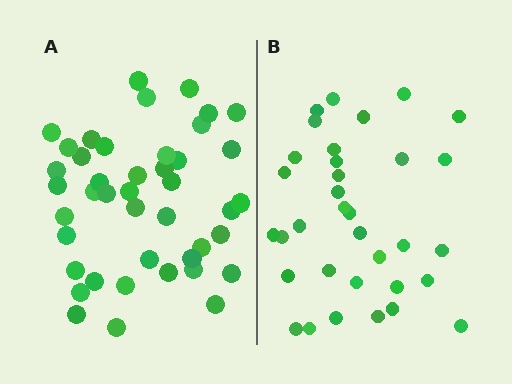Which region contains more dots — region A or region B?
Region A (the left region) has more dots.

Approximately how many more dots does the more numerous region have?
Region A has roughly 8 or so more dots than region B.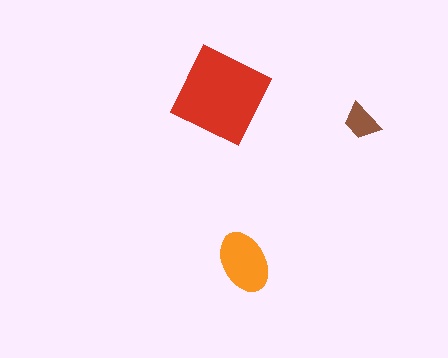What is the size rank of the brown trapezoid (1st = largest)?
3rd.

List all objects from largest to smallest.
The red square, the orange ellipse, the brown trapezoid.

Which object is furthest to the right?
The brown trapezoid is rightmost.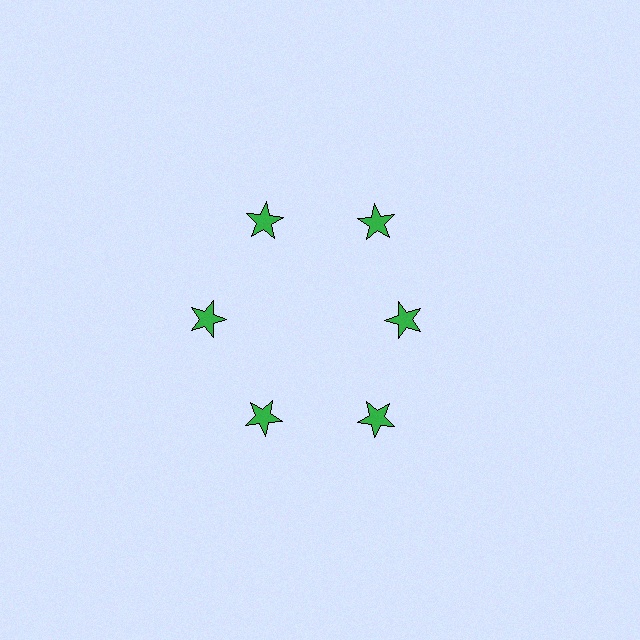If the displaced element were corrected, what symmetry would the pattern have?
It would have 6-fold rotational symmetry — the pattern would map onto itself every 60 degrees.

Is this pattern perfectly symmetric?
No. The 6 green stars are arranged in a ring, but one element near the 3 o'clock position is pulled inward toward the center, breaking the 6-fold rotational symmetry.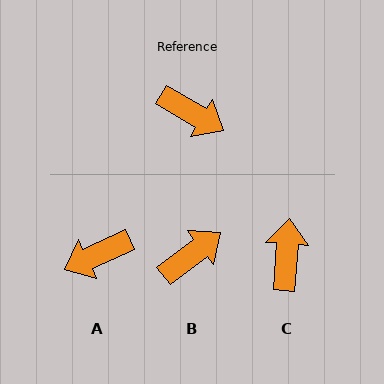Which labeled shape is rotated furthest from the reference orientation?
A, about 125 degrees away.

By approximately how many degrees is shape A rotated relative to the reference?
Approximately 125 degrees clockwise.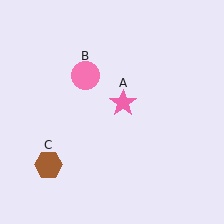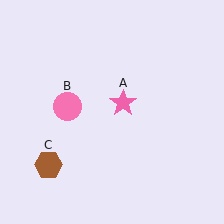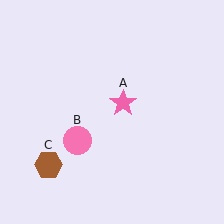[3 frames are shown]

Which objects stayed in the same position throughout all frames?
Pink star (object A) and brown hexagon (object C) remained stationary.